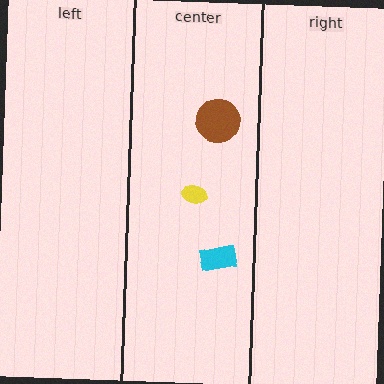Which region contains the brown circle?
The center region.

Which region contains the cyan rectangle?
The center region.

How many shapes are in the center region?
3.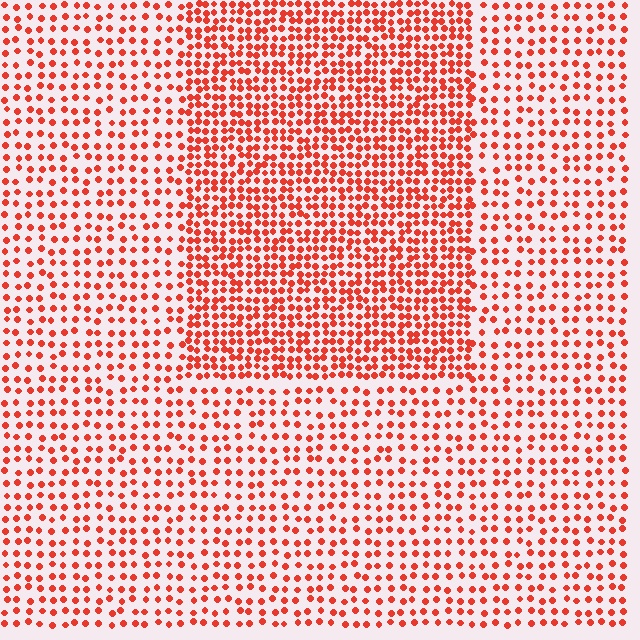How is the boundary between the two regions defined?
The boundary is defined by a change in element density (approximately 1.9x ratio). All elements are the same color, size, and shape.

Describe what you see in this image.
The image contains small red elements arranged at two different densities. A rectangle-shaped region is visible where the elements are more densely packed than the surrounding area.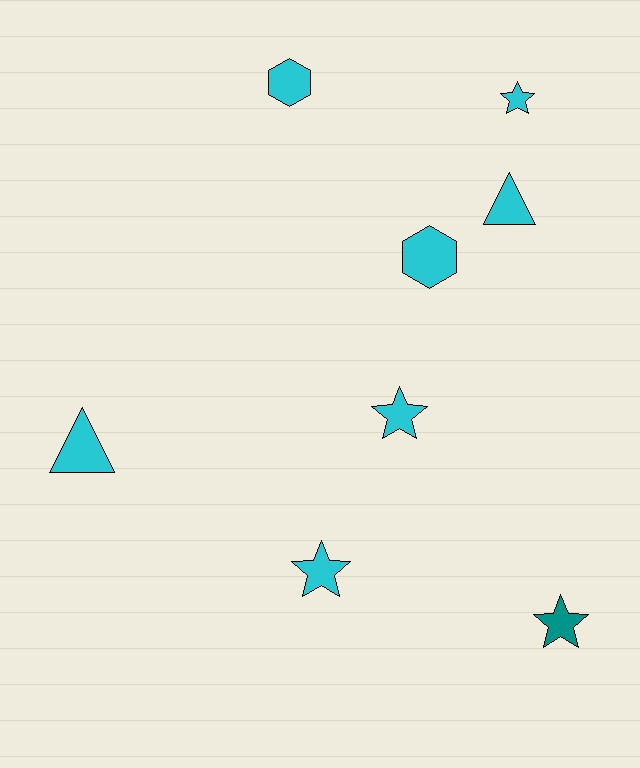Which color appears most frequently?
Cyan, with 7 objects.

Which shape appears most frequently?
Star, with 4 objects.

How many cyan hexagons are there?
There are 2 cyan hexagons.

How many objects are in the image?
There are 8 objects.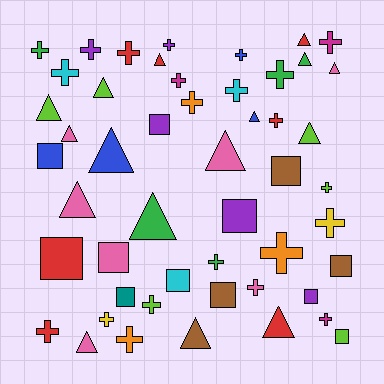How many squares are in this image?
There are 12 squares.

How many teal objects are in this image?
There is 1 teal object.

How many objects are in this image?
There are 50 objects.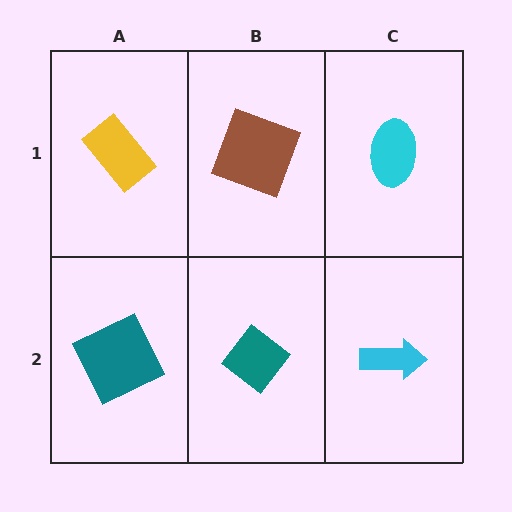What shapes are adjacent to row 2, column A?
A yellow rectangle (row 1, column A), a teal diamond (row 2, column B).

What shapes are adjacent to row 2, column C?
A cyan ellipse (row 1, column C), a teal diamond (row 2, column B).